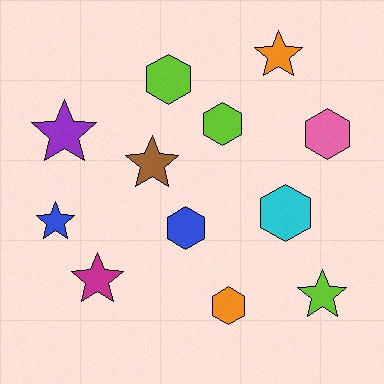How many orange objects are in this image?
There are 2 orange objects.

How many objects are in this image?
There are 12 objects.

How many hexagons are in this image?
There are 6 hexagons.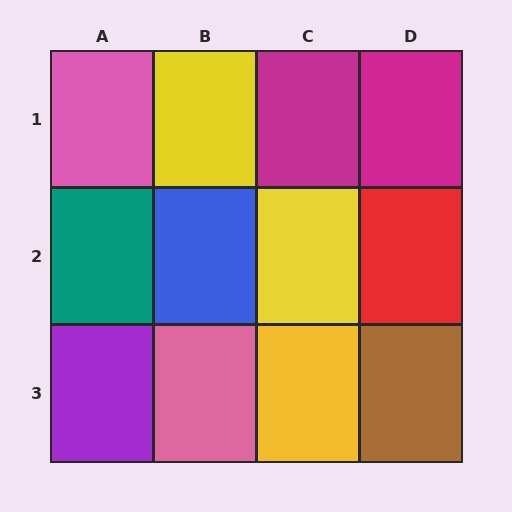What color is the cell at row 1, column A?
Pink.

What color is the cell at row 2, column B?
Blue.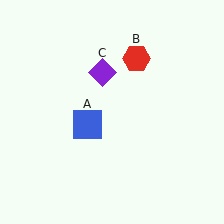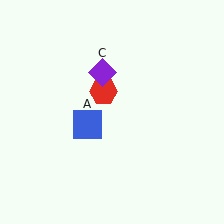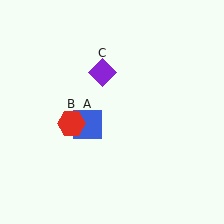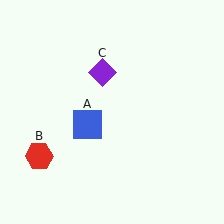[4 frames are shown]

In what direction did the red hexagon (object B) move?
The red hexagon (object B) moved down and to the left.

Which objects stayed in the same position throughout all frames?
Blue square (object A) and purple diamond (object C) remained stationary.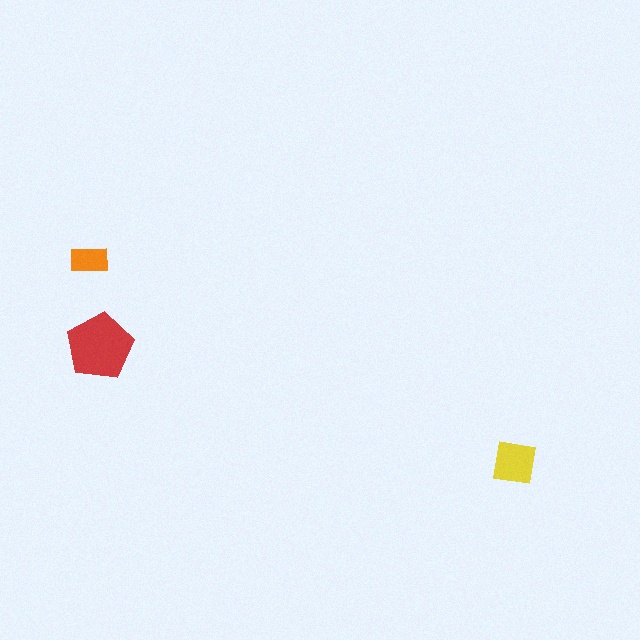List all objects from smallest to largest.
The orange rectangle, the yellow square, the red pentagon.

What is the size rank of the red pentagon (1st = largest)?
1st.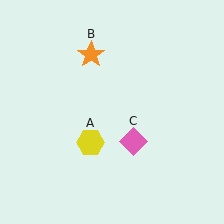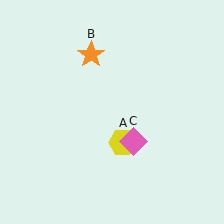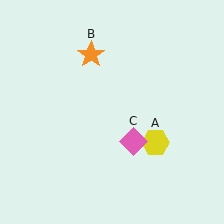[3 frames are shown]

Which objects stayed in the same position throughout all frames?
Orange star (object B) and pink diamond (object C) remained stationary.